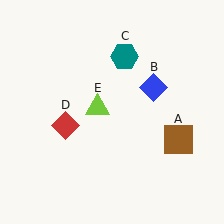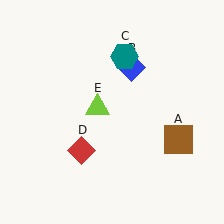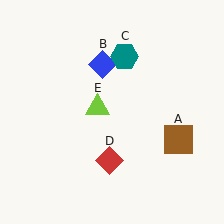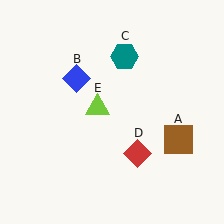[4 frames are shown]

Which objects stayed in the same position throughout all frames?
Brown square (object A) and teal hexagon (object C) and lime triangle (object E) remained stationary.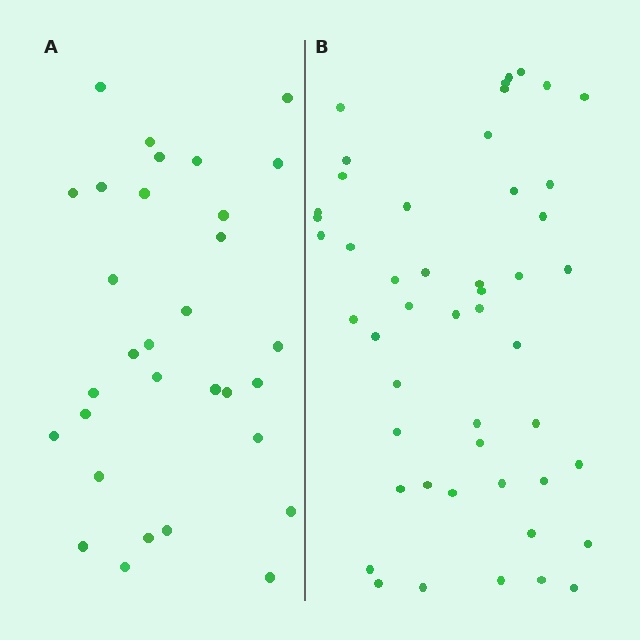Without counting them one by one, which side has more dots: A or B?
Region B (the right region) has more dots.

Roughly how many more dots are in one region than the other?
Region B has approximately 20 more dots than region A.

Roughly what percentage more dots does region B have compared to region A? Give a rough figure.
About 60% more.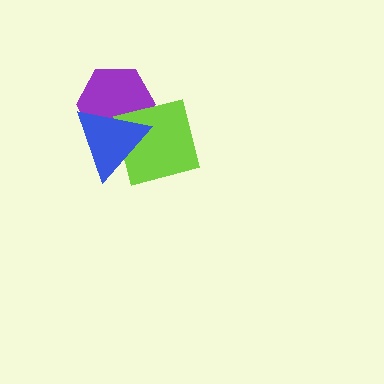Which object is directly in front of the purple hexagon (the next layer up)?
The lime square is directly in front of the purple hexagon.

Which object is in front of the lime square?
The blue triangle is in front of the lime square.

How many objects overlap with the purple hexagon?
2 objects overlap with the purple hexagon.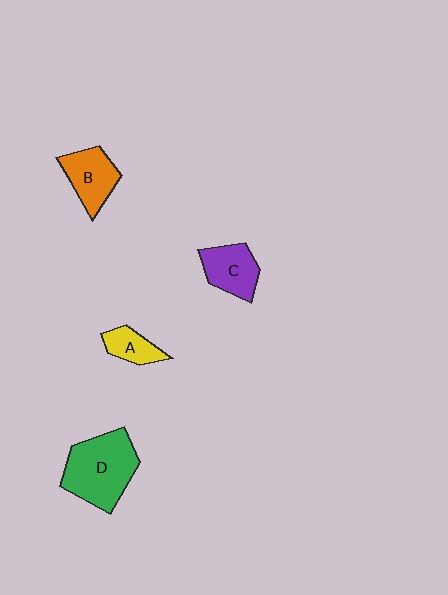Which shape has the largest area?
Shape D (green).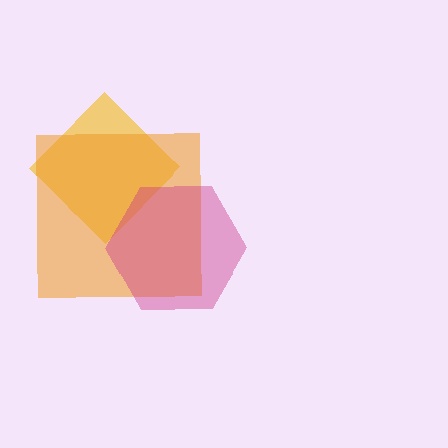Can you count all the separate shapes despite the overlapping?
Yes, there are 3 separate shapes.